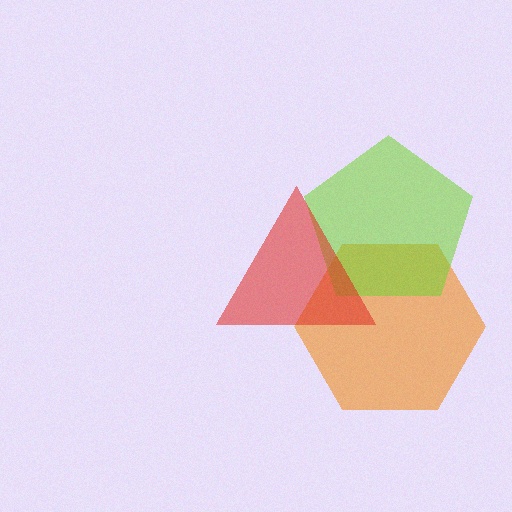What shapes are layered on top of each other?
The layered shapes are: an orange hexagon, a lime pentagon, a red triangle.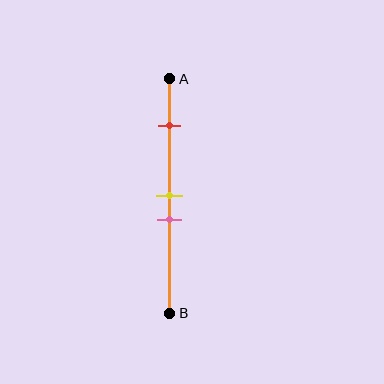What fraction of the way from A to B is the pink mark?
The pink mark is approximately 60% (0.6) of the way from A to B.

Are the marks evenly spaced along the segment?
No, the marks are not evenly spaced.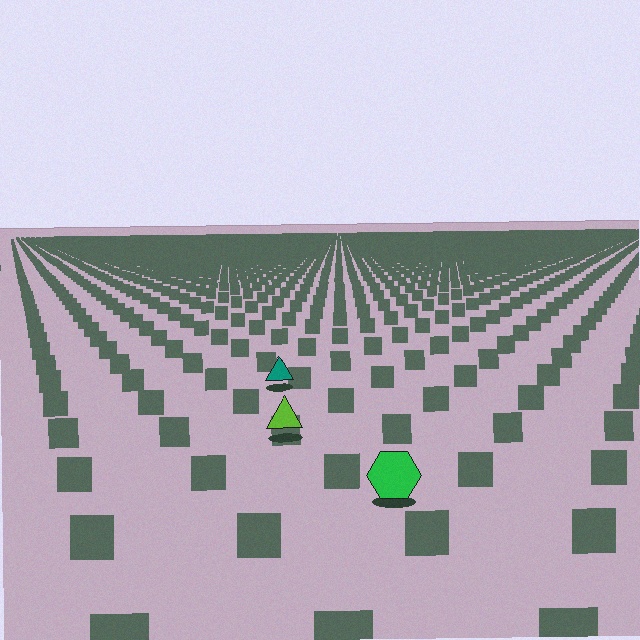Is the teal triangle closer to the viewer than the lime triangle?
No. The lime triangle is closer — you can tell from the texture gradient: the ground texture is coarser near it.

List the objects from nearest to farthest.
From nearest to farthest: the green hexagon, the lime triangle, the teal triangle.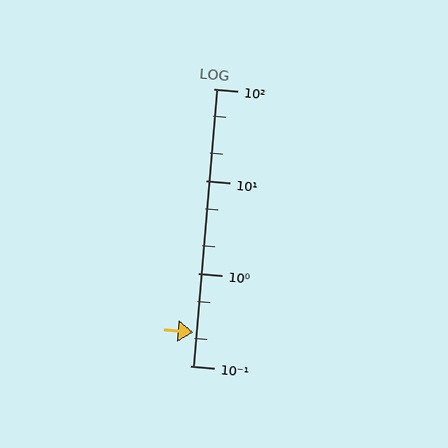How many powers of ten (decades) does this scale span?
The scale spans 3 decades, from 0.1 to 100.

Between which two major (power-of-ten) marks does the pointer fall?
The pointer is between 0.1 and 1.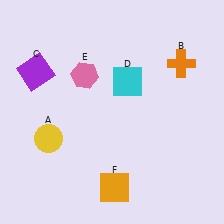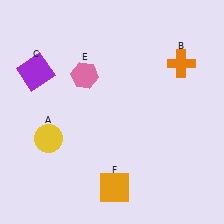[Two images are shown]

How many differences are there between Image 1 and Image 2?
There is 1 difference between the two images.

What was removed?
The cyan square (D) was removed in Image 2.